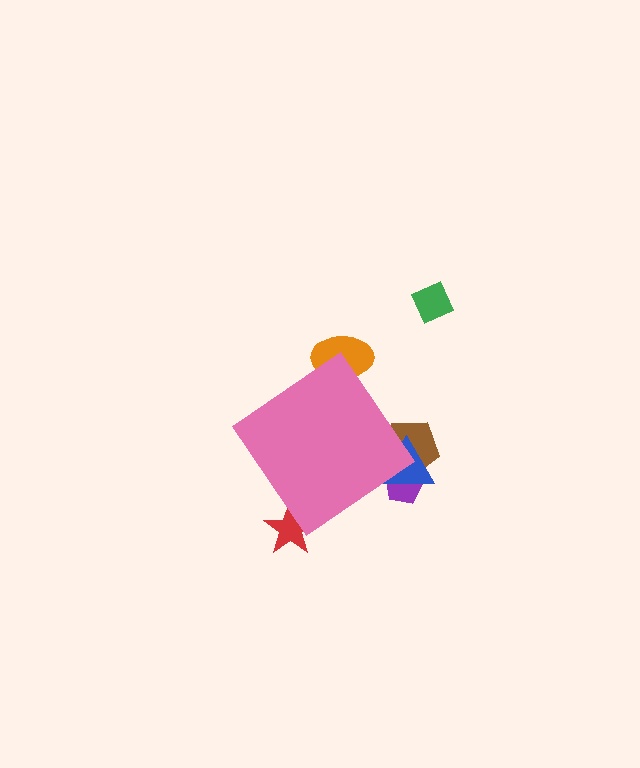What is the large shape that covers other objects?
A pink diamond.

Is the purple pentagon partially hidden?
Yes, the purple pentagon is partially hidden behind the pink diamond.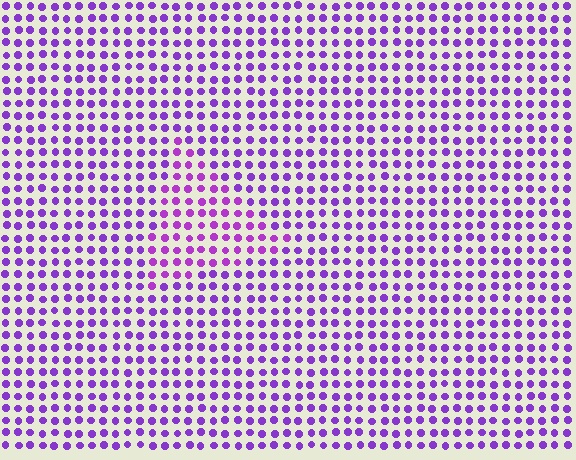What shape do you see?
I see a triangle.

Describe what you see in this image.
The image is filled with small purple elements in a uniform arrangement. A triangle-shaped region is visible where the elements are tinted to a slightly different hue, forming a subtle color boundary.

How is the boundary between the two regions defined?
The boundary is defined purely by a slight shift in hue (about 18 degrees). Spacing, size, and orientation are identical on both sides.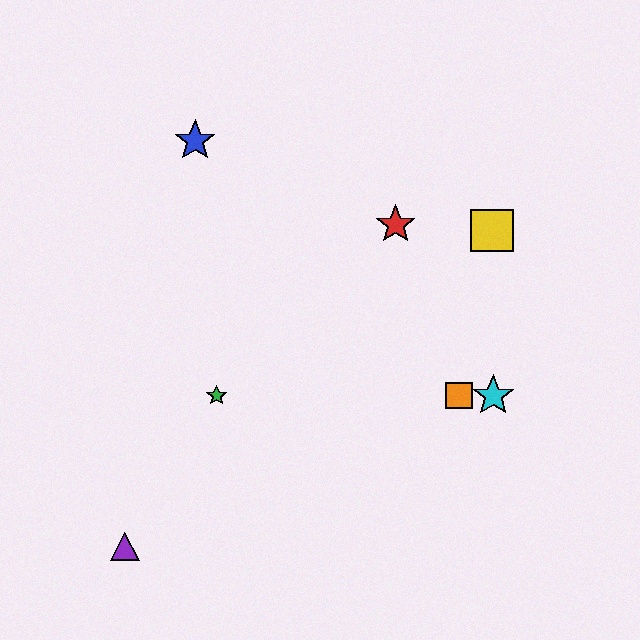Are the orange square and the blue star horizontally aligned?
No, the orange square is at y≈396 and the blue star is at y≈141.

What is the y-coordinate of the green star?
The green star is at y≈396.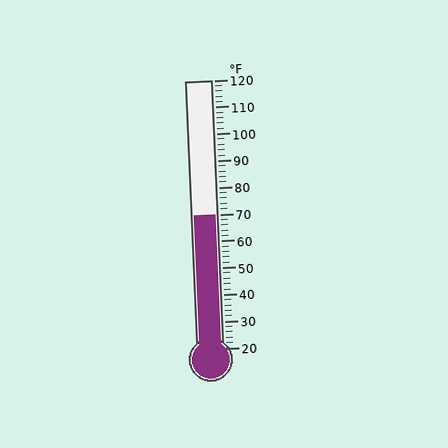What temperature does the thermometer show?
The thermometer shows approximately 70°F.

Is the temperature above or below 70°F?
The temperature is at 70°F.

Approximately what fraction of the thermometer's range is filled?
The thermometer is filled to approximately 50% of its range.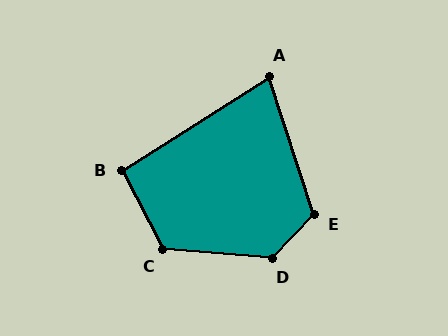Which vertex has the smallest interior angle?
A, at approximately 76 degrees.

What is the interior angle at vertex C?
Approximately 122 degrees (obtuse).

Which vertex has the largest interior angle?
D, at approximately 130 degrees.